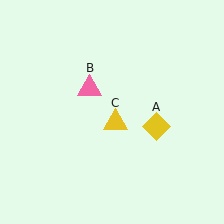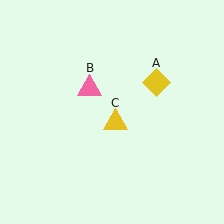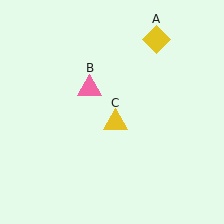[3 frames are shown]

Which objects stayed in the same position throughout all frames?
Pink triangle (object B) and yellow triangle (object C) remained stationary.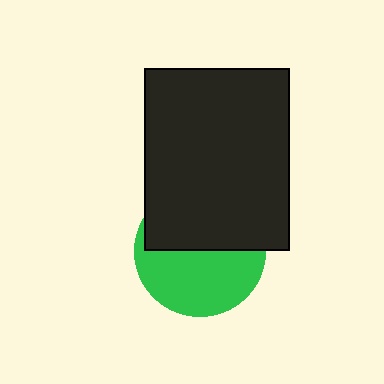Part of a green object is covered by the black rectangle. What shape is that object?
It is a circle.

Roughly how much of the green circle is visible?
About half of it is visible (roughly 52%).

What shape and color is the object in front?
The object in front is a black rectangle.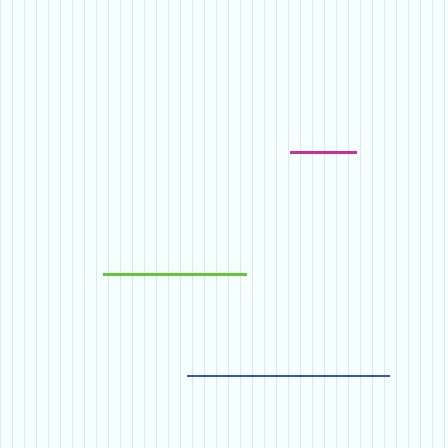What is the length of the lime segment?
The lime segment is approximately 144 pixels long.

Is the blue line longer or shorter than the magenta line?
The blue line is longer than the magenta line.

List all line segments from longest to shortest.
From longest to shortest: blue, lime, magenta.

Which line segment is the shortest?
The magenta line is the shortest at approximately 67 pixels.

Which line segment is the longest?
The blue line is the longest at approximately 203 pixels.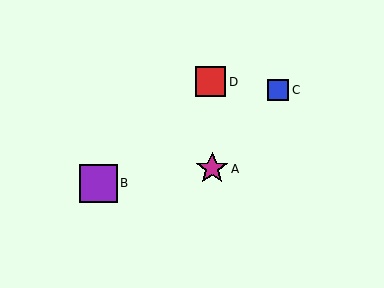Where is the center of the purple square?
The center of the purple square is at (98, 183).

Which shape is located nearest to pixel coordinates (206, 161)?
The magenta star (labeled A) at (212, 169) is nearest to that location.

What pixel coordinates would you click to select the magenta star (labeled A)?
Click at (212, 169) to select the magenta star A.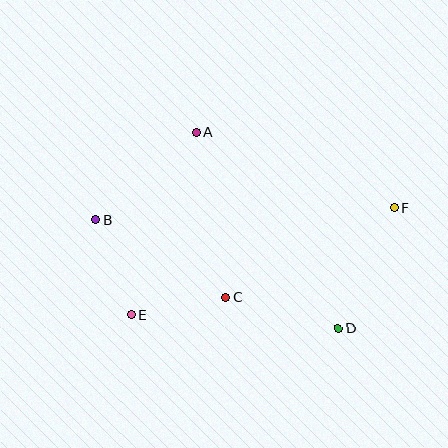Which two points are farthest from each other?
Points B and F are farthest from each other.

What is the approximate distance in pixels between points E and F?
The distance between E and F is approximately 284 pixels.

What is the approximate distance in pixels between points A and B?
The distance between A and B is approximately 132 pixels.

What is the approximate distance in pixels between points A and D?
The distance between A and D is approximately 243 pixels.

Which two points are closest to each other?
Points C and E are closest to each other.